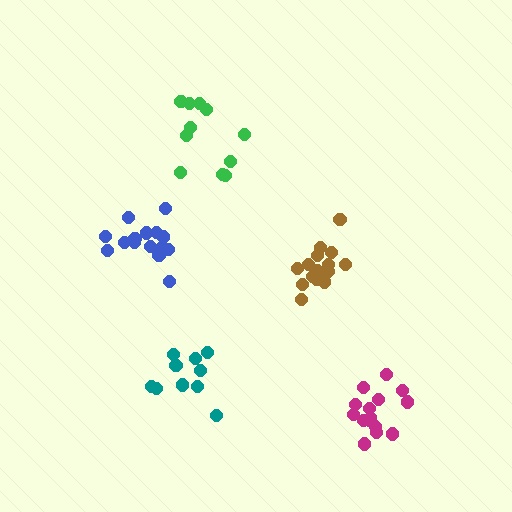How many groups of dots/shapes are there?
There are 5 groups.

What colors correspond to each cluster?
The clusters are colored: blue, brown, magenta, teal, green.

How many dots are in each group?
Group 1: 16 dots, Group 2: 15 dots, Group 3: 16 dots, Group 4: 10 dots, Group 5: 11 dots (68 total).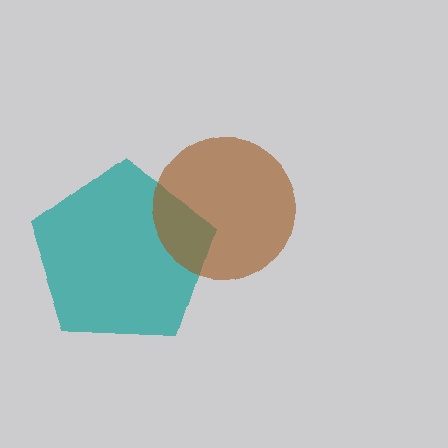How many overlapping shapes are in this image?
There are 2 overlapping shapes in the image.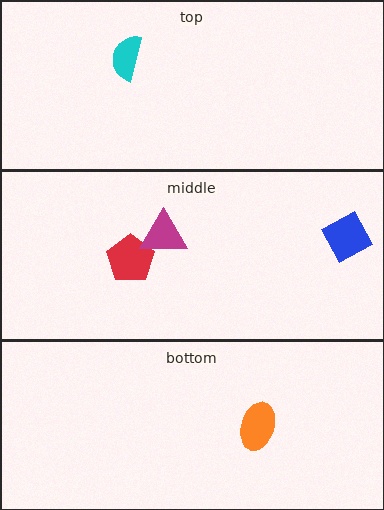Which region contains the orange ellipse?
The bottom region.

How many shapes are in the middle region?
3.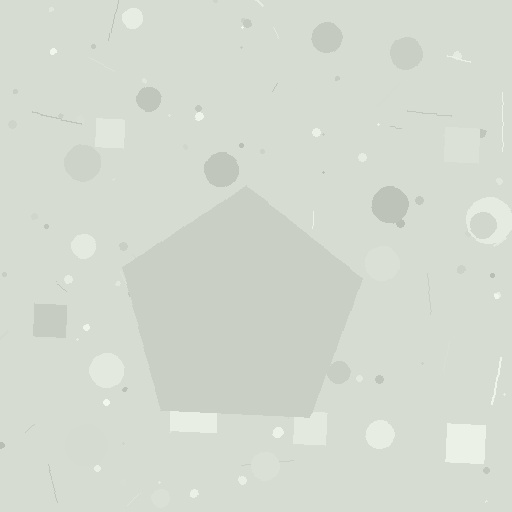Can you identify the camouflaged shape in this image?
The camouflaged shape is a pentagon.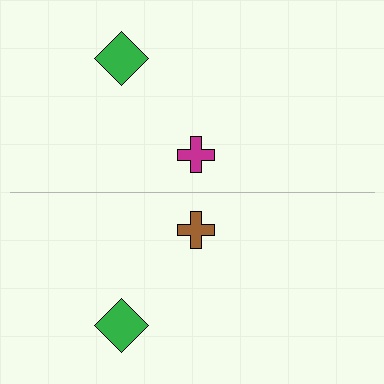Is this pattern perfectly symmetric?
No, the pattern is not perfectly symmetric. The brown cross on the bottom side breaks the symmetry — its mirror counterpart is magenta.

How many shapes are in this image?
There are 4 shapes in this image.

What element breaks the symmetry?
The brown cross on the bottom side breaks the symmetry — its mirror counterpart is magenta.